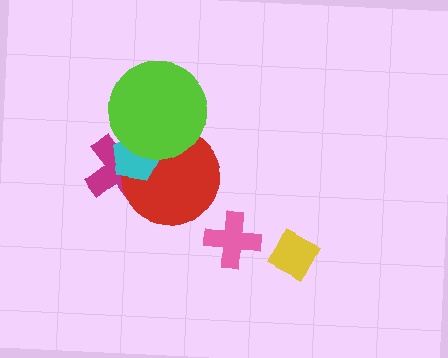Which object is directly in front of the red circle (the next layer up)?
The cyan pentagon is directly in front of the red circle.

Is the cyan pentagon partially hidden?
Yes, it is partially covered by another shape.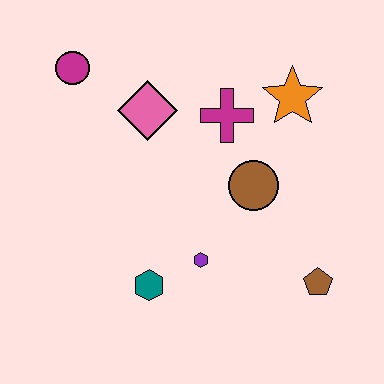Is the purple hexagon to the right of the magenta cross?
No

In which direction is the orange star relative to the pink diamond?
The orange star is to the right of the pink diamond.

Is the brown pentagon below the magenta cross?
Yes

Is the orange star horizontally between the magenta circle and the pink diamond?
No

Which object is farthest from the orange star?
The teal hexagon is farthest from the orange star.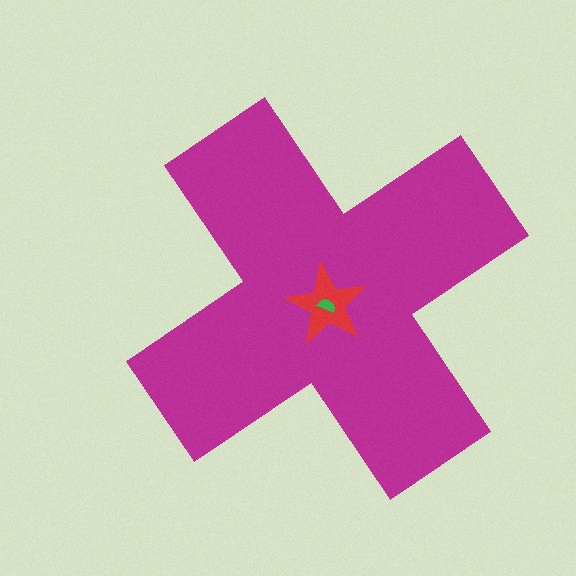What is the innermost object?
The green semicircle.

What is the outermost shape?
The magenta cross.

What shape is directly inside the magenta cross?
The red star.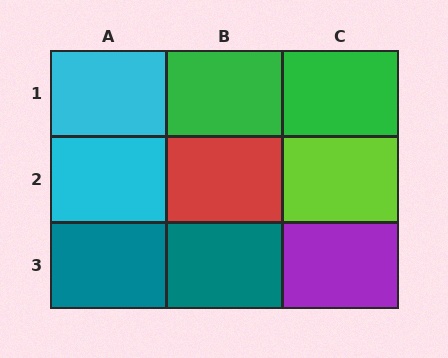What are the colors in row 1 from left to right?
Cyan, green, green.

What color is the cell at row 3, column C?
Purple.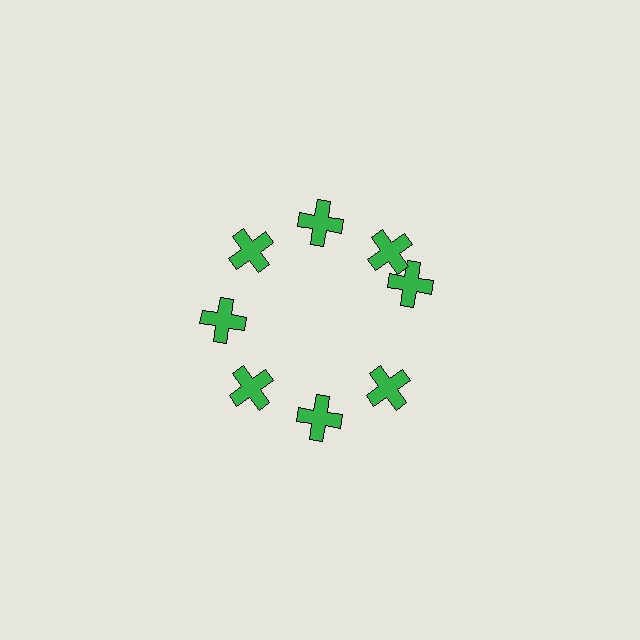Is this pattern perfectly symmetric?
No. The 8 green crosses are arranged in a ring, but one element near the 3 o'clock position is rotated out of alignment along the ring, breaking the 8-fold rotational symmetry.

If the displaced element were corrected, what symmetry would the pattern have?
It would have 8-fold rotational symmetry — the pattern would map onto itself every 45 degrees.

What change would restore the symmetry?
The symmetry would be restored by rotating it back into even spacing with its neighbors so that all 8 crosses sit at equal angles and equal distance from the center.